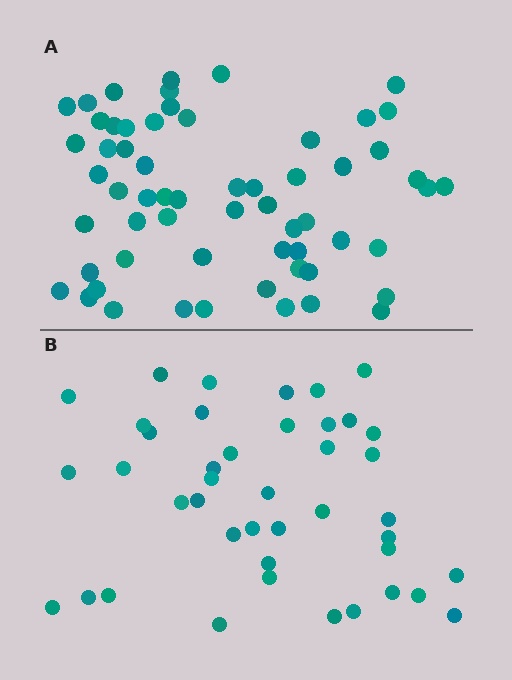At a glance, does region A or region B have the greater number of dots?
Region A (the top region) has more dots.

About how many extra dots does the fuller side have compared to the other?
Region A has approximately 20 more dots than region B.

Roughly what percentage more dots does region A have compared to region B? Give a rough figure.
About 45% more.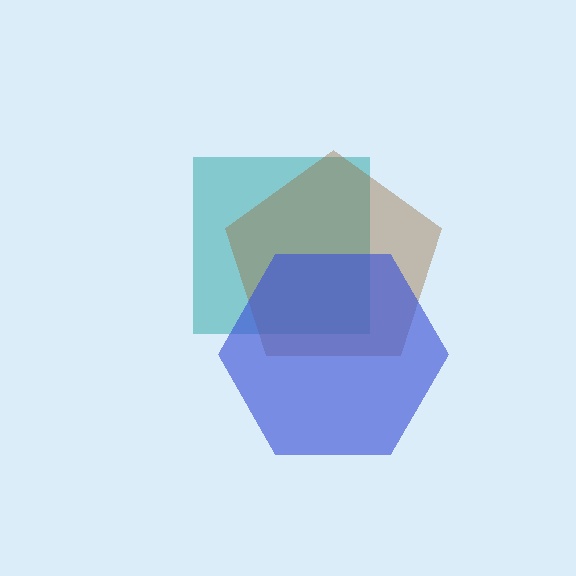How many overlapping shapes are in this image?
There are 3 overlapping shapes in the image.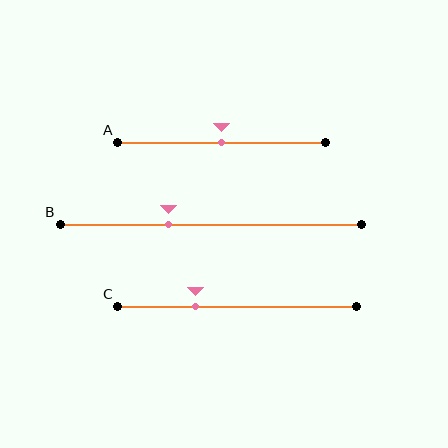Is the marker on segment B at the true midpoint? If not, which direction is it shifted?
No, the marker on segment B is shifted to the left by about 14% of the segment length.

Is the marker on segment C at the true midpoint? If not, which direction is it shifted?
No, the marker on segment C is shifted to the left by about 17% of the segment length.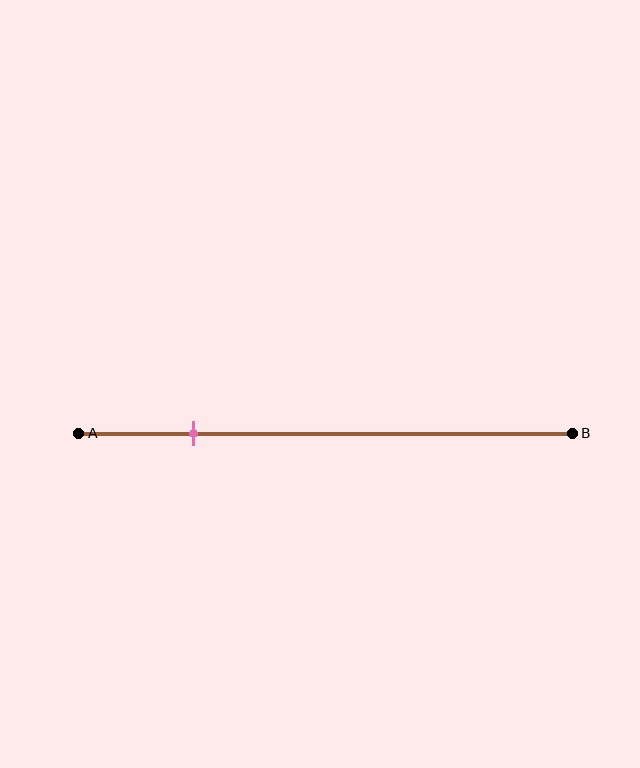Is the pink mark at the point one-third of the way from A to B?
No, the mark is at about 25% from A, not at the 33% one-third point.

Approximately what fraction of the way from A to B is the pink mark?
The pink mark is approximately 25% of the way from A to B.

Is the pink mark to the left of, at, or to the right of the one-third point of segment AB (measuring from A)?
The pink mark is to the left of the one-third point of segment AB.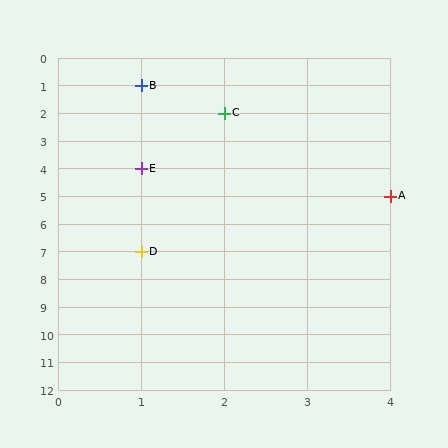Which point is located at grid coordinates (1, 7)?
Point D is at (1, 7).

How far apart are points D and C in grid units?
Points D and C are 1 column and 5 rows apart (about 5.1 grid units diagonally).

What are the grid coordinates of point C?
Point C is at grid coordinates (2, 2).